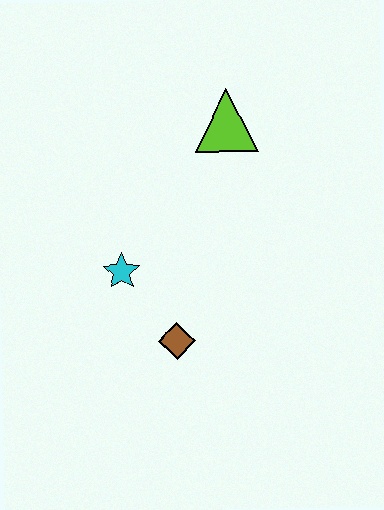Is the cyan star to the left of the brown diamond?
Yes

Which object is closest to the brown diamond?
The cyan star is closest to the brown diamond.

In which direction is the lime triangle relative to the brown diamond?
The lime triangle is above the brown diamond.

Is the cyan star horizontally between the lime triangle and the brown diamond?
No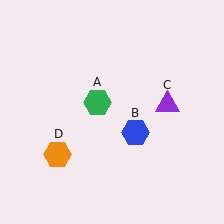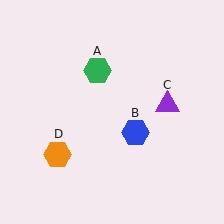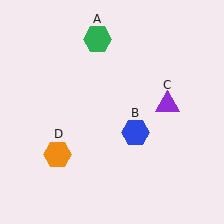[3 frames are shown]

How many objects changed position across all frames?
1 object changed position: green hexagon (object A).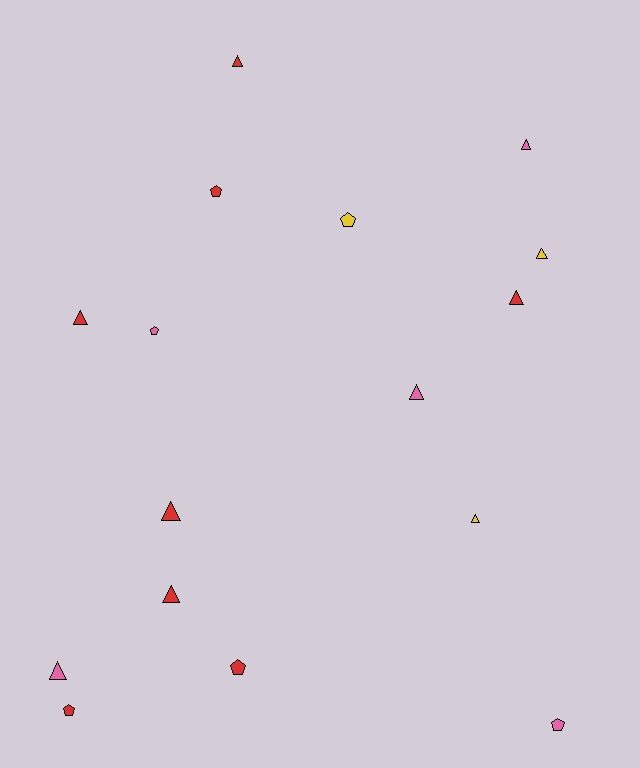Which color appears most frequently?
Red, with 8 objects.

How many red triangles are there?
There are 5 red triangles.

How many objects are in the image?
There are 16 objects.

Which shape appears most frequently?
Triangle, with 10 objects.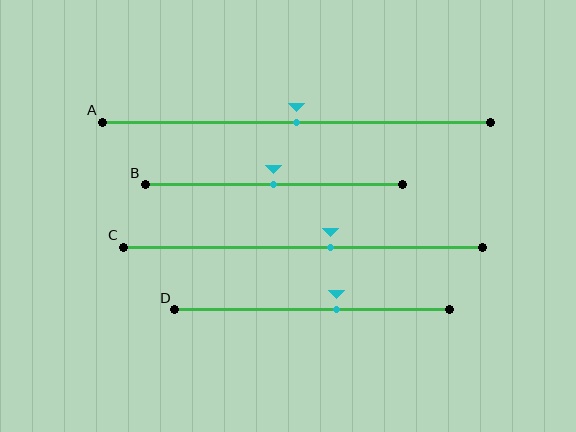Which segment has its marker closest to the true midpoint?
Segment A has its marker closest to the true midpoint.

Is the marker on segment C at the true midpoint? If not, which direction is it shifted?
No, the marker on segment C is shifted to the right by about 8% of the segment length.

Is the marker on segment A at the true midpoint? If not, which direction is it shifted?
Yes, the marker on segment A is at the true midpoint.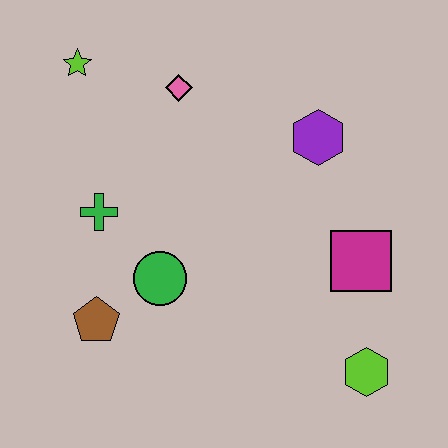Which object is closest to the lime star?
The pink diamond is closest to the lime star.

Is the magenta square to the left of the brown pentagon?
No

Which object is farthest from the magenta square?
The lime star is farthest from the magenta square.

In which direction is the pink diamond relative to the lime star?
The pink diamond is to the right of the lime star.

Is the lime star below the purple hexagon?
No